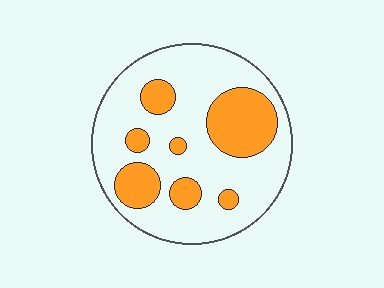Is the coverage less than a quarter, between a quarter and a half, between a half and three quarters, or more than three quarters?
Between a quarter and a half.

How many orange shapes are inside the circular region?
7.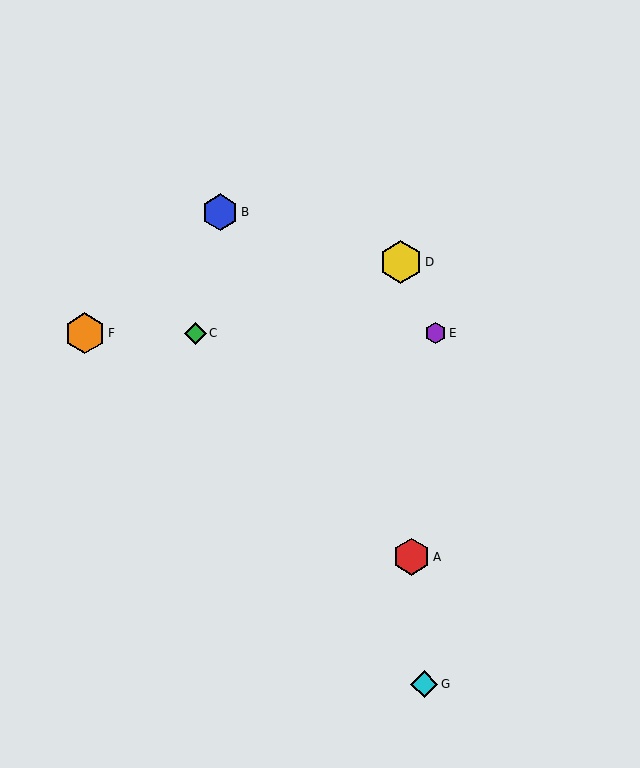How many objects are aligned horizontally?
3 objects (C, E, F) are aligned horizontally.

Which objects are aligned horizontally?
Objects C, E, F are aligned horizontally.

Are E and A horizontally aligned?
No, E is at y≈333 and A is at y≈557.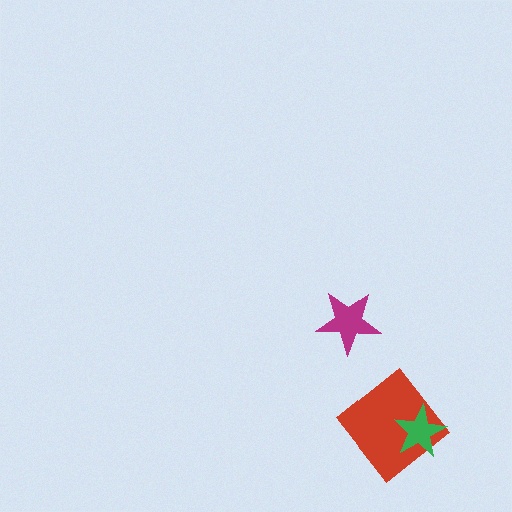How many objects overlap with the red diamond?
1 object overlaps with the red diamond.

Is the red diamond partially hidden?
Yes, it is partially covered by another shape.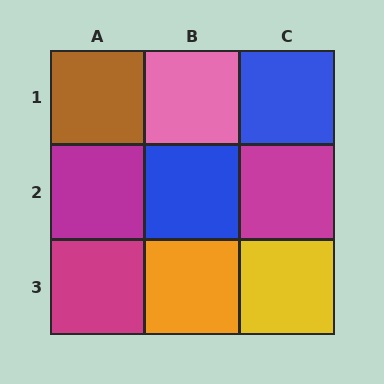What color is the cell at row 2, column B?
Blue.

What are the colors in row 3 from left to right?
Magenta, orange, yellow.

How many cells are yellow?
1 cell is yellow.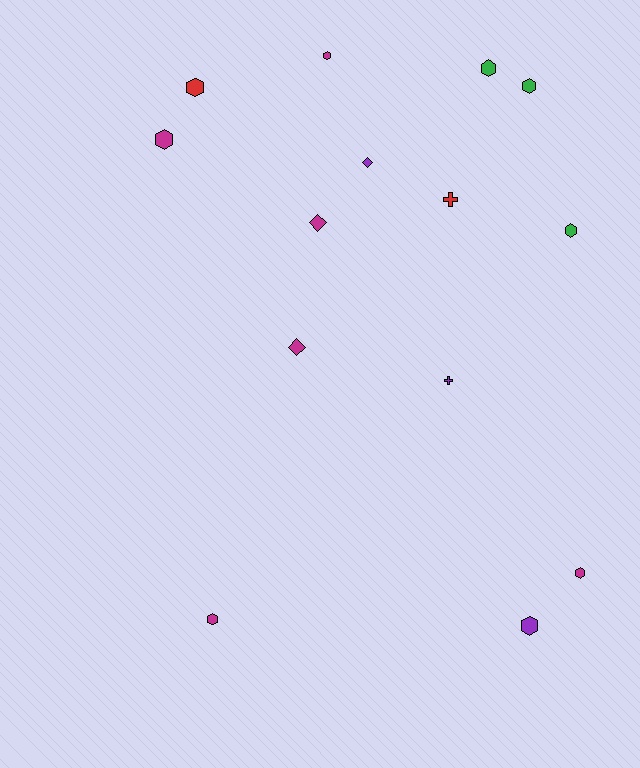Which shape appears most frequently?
Hexagon, with 9 objects.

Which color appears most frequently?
Magenta, with 6 objects.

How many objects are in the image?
There are 14 objects.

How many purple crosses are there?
There is 1 purple cross.